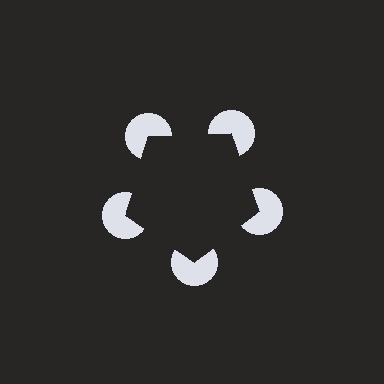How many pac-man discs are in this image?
There are 5 — one at each vertex of the illusory pentagon.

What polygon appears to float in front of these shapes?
An illusory pentagon — its edges are inferred from the aligned wedge cuts in the pac-man discs, not physically drawn.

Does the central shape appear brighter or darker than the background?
It typically appears slightly darker than the background, even though no actual brightness change is drawn.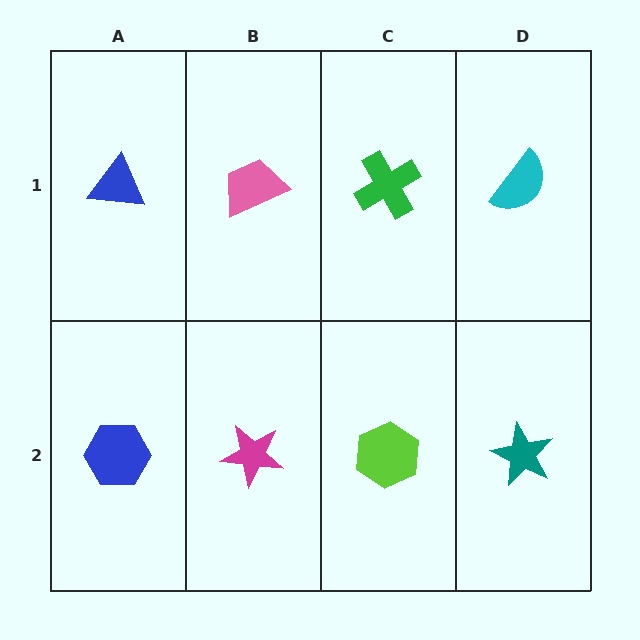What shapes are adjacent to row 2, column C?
A green cross (row 1, column C), a magenta star (row 2, column B), a teal star (row 2, column D).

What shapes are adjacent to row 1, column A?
A blue hexagon (row 2, column A), a pink trapezoid (row 1, column B).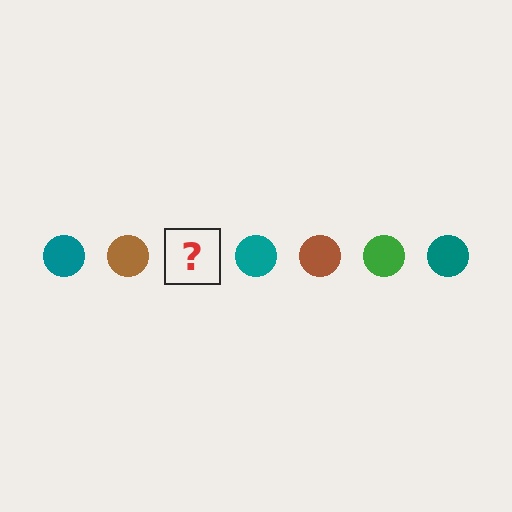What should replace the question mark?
The question mark should be replaced with a green circle.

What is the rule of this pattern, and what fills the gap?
The rule is that the pattern cycles through teal, brown, green circles. The gap should be filled with a green circle.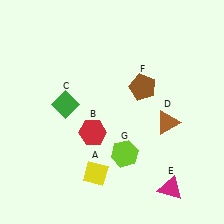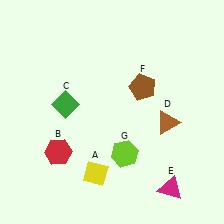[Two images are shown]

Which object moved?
The red hexagon (B) moved left.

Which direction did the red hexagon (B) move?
The red hexagon (B) moved left.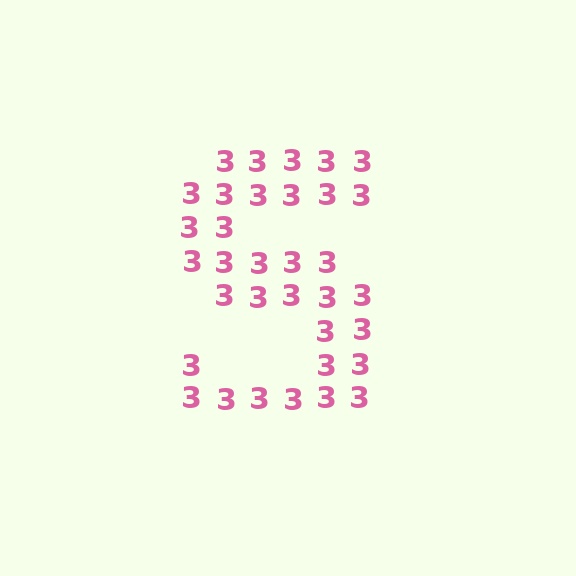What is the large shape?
The large shape is the letter S.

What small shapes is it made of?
It is made of small digit 3's.